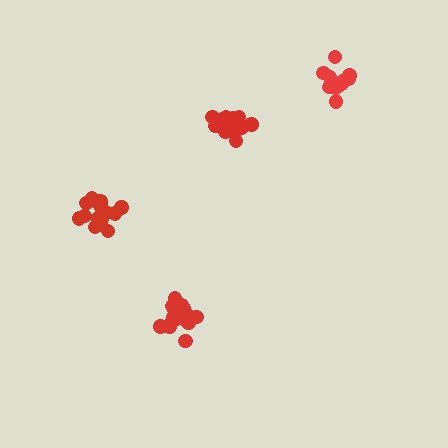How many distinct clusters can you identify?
There are 4 distinct clusters.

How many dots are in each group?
Group 1: 18 dots, Group 2: 21 dots, Group 3: 20 dots, Group 4: 15 dots (74 total).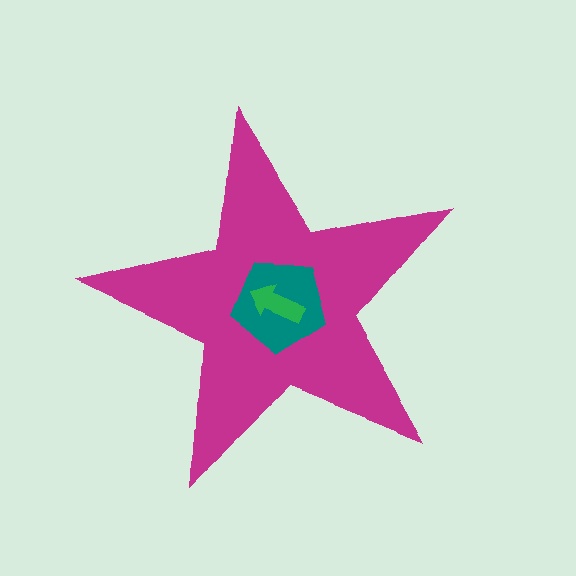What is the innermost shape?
The green arrow.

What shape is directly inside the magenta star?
The teal pentagon.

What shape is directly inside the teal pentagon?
The green arrow.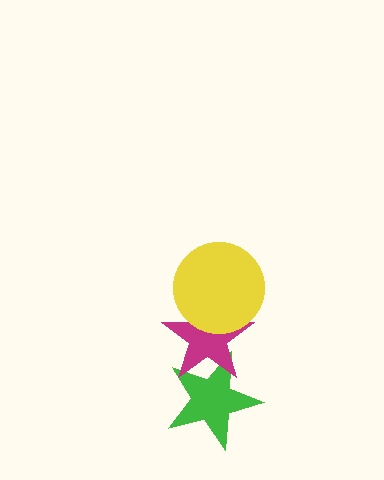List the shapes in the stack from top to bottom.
From top to bottom: the yellow circle, the magenta star, the green star.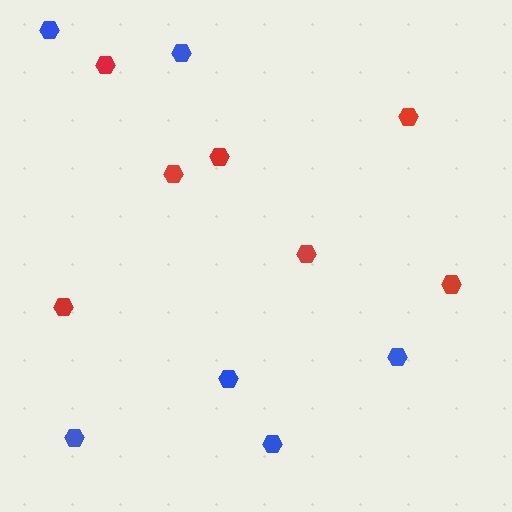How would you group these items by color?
There are 2 groups: one group of blue hexagons (6) and one group of red hexagons (7).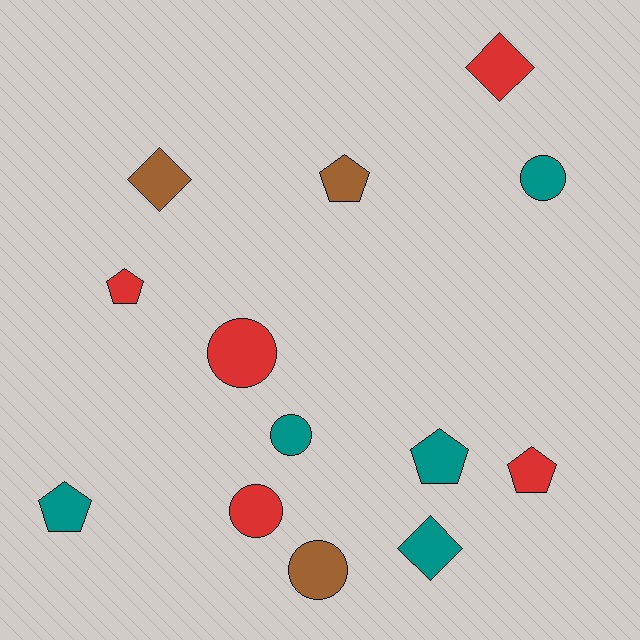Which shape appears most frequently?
Circle, with 5 objects.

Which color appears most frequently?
Red, with 5 objects.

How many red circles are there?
There are 2 red circles.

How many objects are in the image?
There are 13 objects.